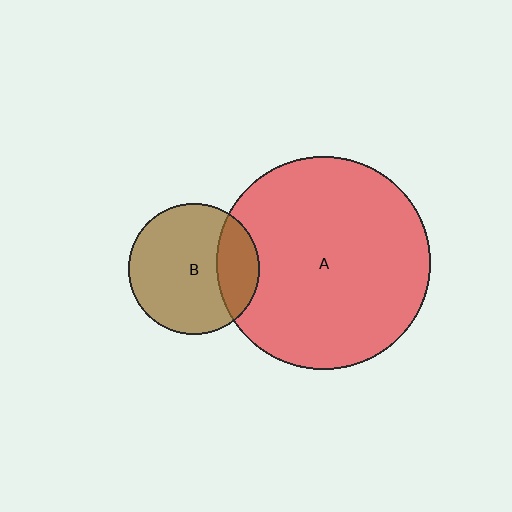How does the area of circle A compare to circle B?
Approximately 2.7 times.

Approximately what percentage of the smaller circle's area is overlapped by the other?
Approximately 25%.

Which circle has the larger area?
Circle A (red).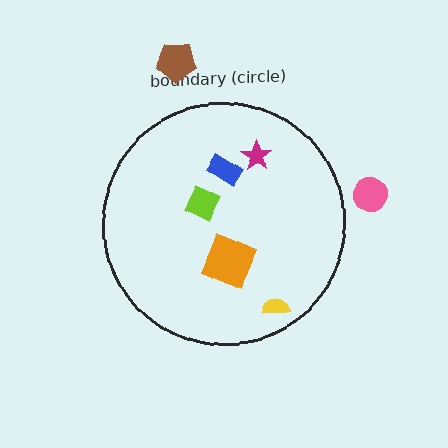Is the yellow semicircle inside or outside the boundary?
Inside.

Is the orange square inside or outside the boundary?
Inside.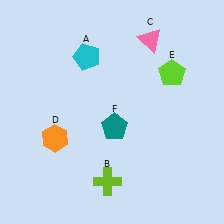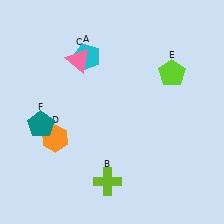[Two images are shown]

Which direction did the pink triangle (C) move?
The pink triangle (C) moved left.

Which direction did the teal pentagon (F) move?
The teal pentagon (F) moved left.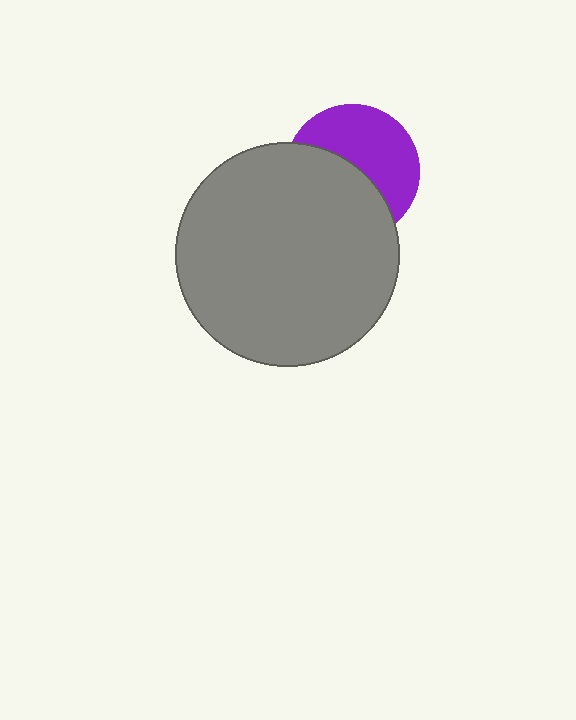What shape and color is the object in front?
The object in front is a gray circle.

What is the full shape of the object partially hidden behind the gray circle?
The partially hidden object is a purple circle.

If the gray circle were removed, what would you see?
You would see the complete purple circle.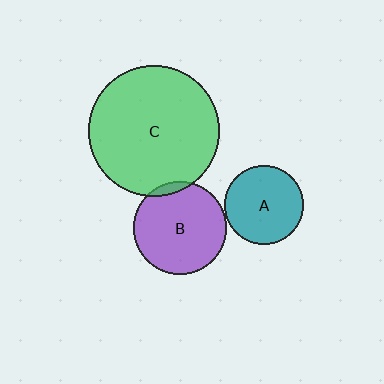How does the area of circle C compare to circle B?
Approximately 2.0 times.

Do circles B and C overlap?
Yes.